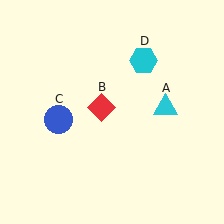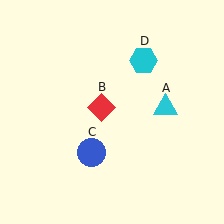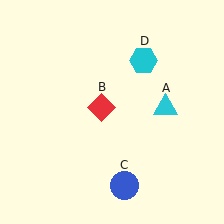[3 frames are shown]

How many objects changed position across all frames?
1 object changed position: blue circle (object C).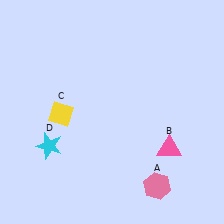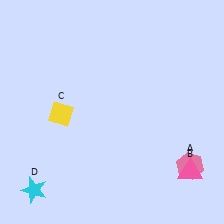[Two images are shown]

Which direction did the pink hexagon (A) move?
The pink hexagon (A) moved right.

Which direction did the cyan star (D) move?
The cyan star (D) moved down.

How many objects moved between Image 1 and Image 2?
3 objects moved between the two images.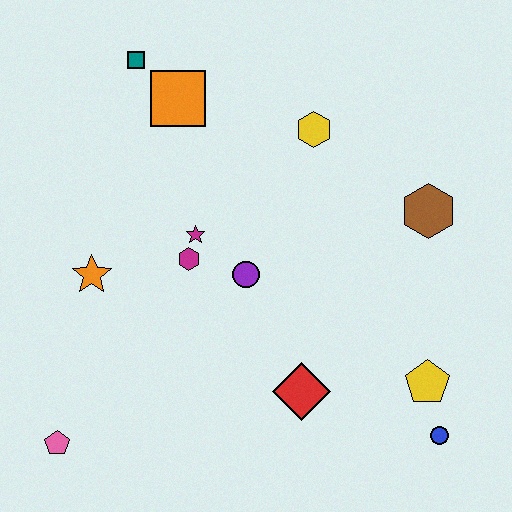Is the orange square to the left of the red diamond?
Yes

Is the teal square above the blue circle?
Yes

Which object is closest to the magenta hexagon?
The magenta star is closest to the magenta hexagon.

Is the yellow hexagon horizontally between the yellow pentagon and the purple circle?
Yes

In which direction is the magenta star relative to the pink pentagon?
The magenta star is above the pink pentagon.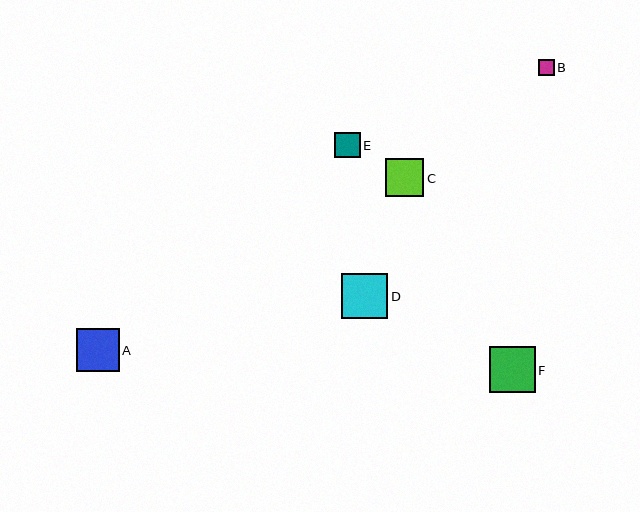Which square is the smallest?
Square B is the smallest with a size of approximately 16 pixels.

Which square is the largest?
Square F is the largest with a size of approximately 46 pixels.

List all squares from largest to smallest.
From largest to smallest: F, D, A, C, E, B.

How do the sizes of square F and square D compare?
Square F and square D are approximately the same size.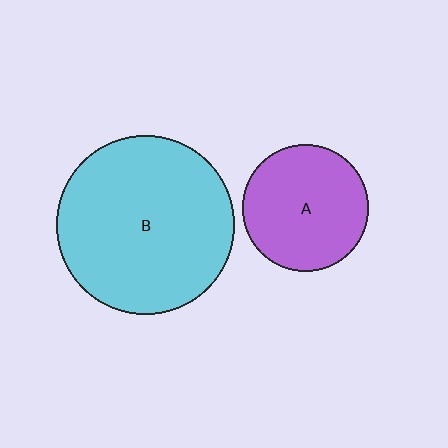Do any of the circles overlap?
No, none of the circles overlap.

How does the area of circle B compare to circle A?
Approximately 2.0 times.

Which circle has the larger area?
Circle B (cyan).